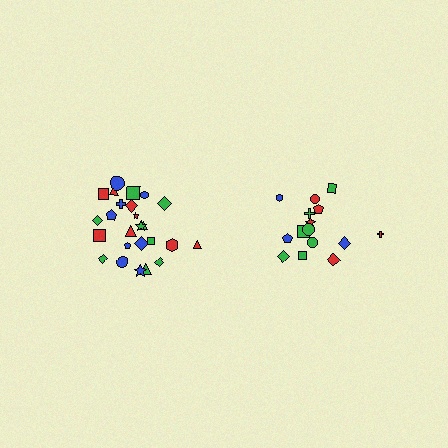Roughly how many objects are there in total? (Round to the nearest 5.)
Roughly 40 objects in total.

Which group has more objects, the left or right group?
The left group.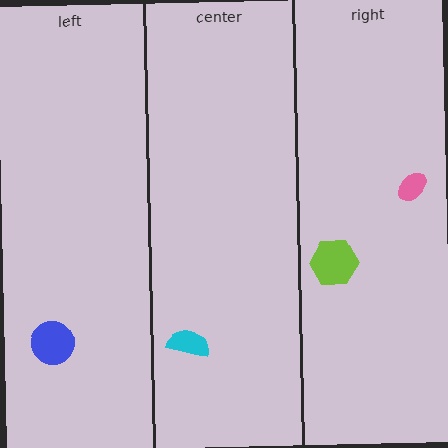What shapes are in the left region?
The blue circle.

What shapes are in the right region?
The lime hexagon, the pink ellipse.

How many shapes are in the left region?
1.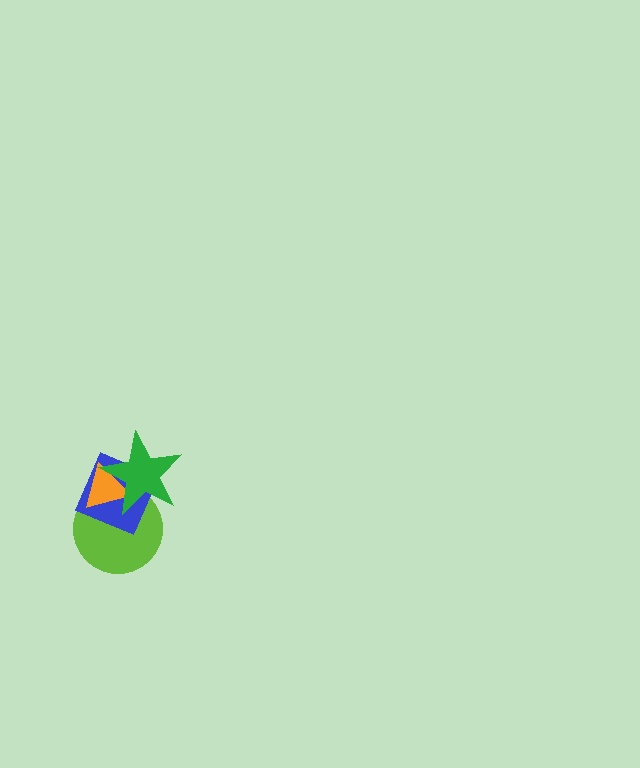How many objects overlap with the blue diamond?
3 objects overlap with the blue diamond.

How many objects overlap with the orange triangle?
3 objects overlap with the orange triangle.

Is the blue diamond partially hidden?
Yes, it is partially covered by another shape.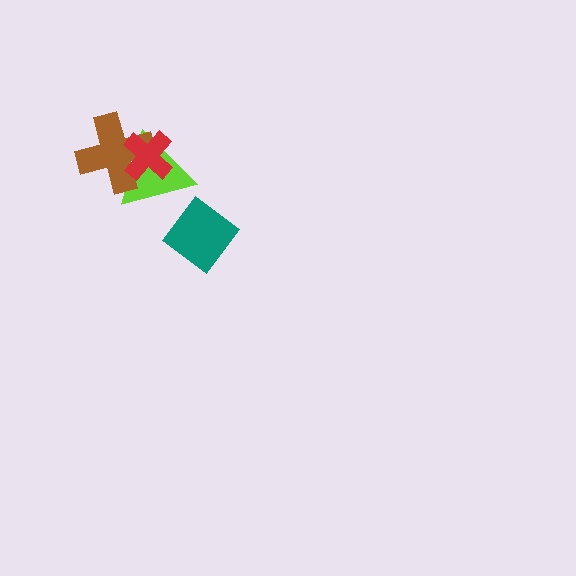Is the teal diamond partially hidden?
No, no other shape covers it.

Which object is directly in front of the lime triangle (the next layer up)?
The brown cross is directly in front of the lime triangle.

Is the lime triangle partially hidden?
Yes, it is partially covered by another shape.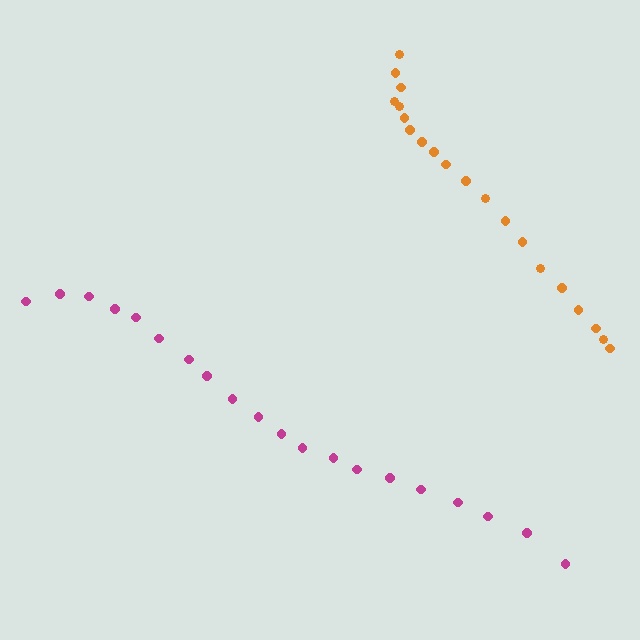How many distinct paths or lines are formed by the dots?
There are 2 distinct paths.